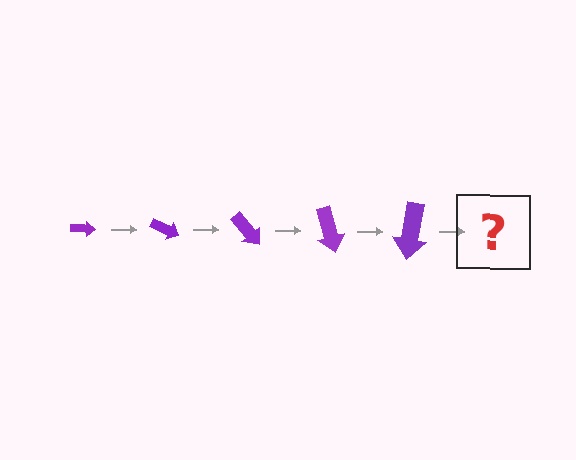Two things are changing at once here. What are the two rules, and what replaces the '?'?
The two rules are that the arrow grows larger each step and it rotates 25 degrees each step. The '?' should be an arrow, larger than the previous one and rotated 125 degrees from the start.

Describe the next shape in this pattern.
It should be an arrow, larger than the previous one and rotated 125 degrees from the start.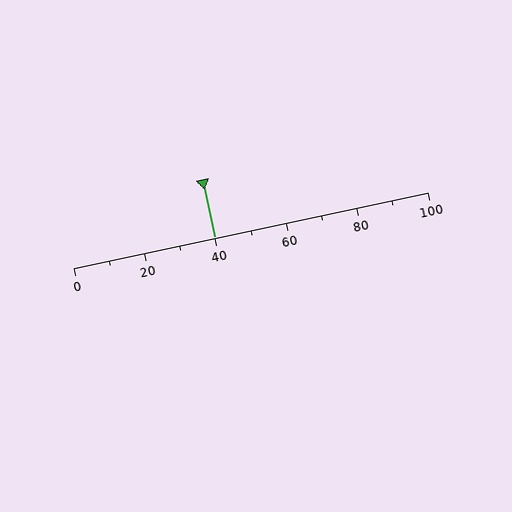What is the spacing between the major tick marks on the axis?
The major ticks are spaced 20 apart.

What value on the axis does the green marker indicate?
The marker indicates approximately 40.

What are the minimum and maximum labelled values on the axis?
The axis runs from 0 to 100.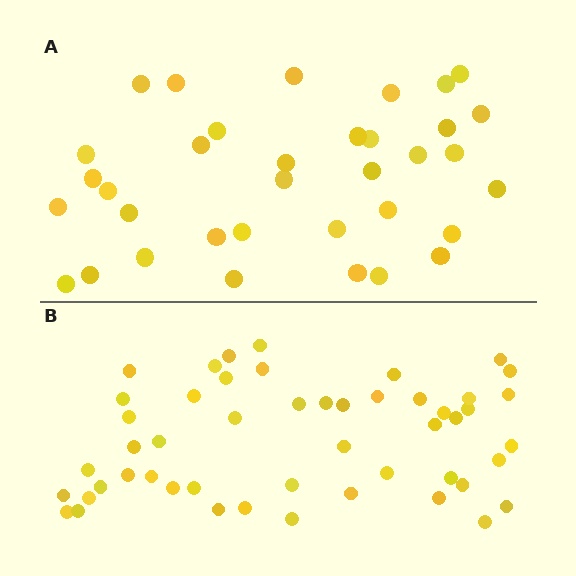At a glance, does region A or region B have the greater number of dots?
Region B (the bottom region) has more dots.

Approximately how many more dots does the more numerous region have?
Region B has approximately 15 more dots than region A.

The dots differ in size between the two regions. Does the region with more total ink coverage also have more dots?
No. Region A has more total ink coverage because its dots are larger, but region B actually contains more individual dots. Total area can be misleading — the number of items is what matters here.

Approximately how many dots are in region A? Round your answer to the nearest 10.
About 40 dots. (The exact count is 35, which rounds to 40.)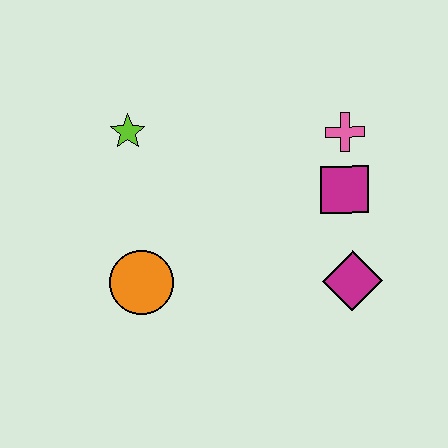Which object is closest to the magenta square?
The pink cross is closest to the magenta square.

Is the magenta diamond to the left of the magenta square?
No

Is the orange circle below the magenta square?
Yes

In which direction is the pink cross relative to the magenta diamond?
The pink cross is above the magenta diamond.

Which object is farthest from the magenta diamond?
The lime star is farthest from the magenta diamond.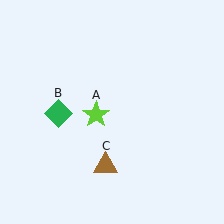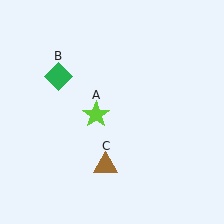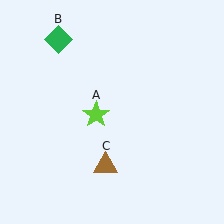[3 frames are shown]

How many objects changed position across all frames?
1 object changed position: green diamond (object B).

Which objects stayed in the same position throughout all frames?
Lime star (object A) and brown triangle (object C) remained stationary.